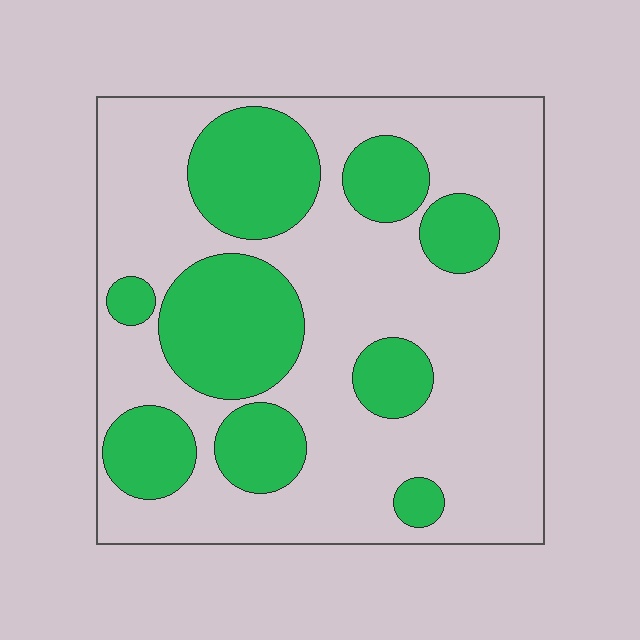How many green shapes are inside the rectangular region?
9.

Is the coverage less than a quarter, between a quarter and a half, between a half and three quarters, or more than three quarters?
Between a quarter and a half.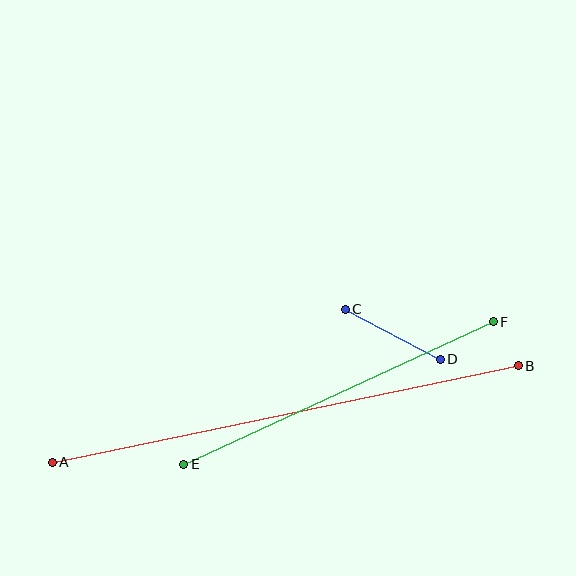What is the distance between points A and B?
The distance is approximately 476 pixels.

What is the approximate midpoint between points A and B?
The midpoint is at approximately (285, 414) pixels.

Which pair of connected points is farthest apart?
Points A and B are farthest apart.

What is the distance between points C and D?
The distance is approximately 108 pixels.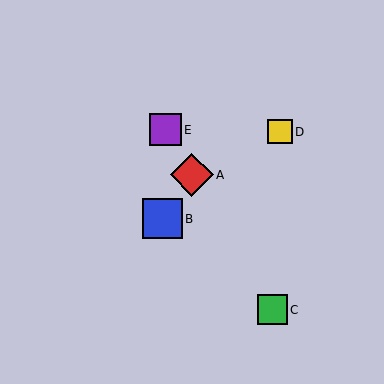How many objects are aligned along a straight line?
3 objects (A, C, E) are aligned along a straight line.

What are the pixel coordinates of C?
Object C is at (272, 310).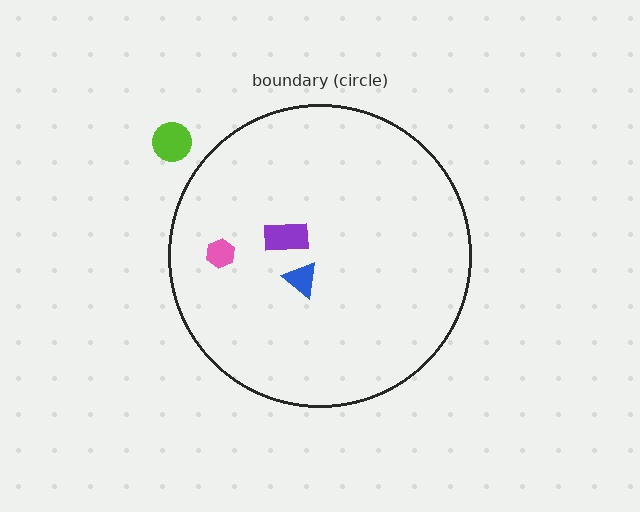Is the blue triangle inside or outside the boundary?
Inside.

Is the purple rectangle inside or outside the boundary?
Inside.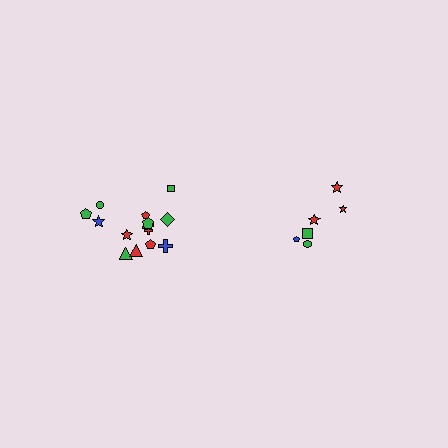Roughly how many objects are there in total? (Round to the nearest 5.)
Roughly 20 objects in total.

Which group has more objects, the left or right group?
The left group.